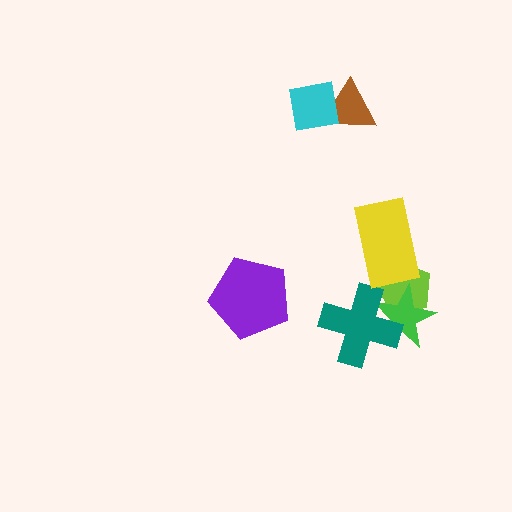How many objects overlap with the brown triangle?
1 object overlaps with the brown triangle.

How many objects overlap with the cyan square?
1 object overlaps with the cyan square.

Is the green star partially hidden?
Yes, it is partially covered by another shape.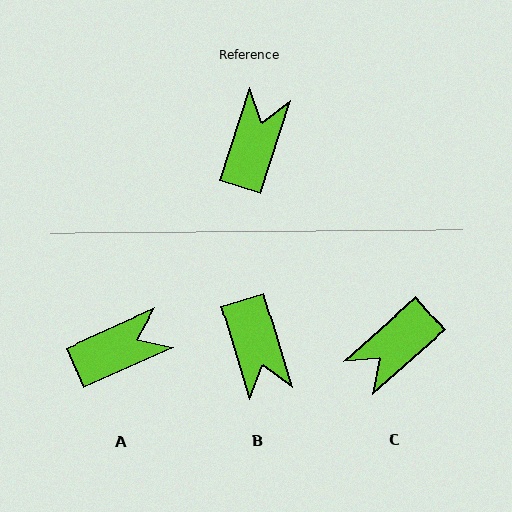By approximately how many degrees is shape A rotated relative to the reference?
Approximately 48 degrees clockwise.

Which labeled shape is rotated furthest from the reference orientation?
C, about 149 degrees away.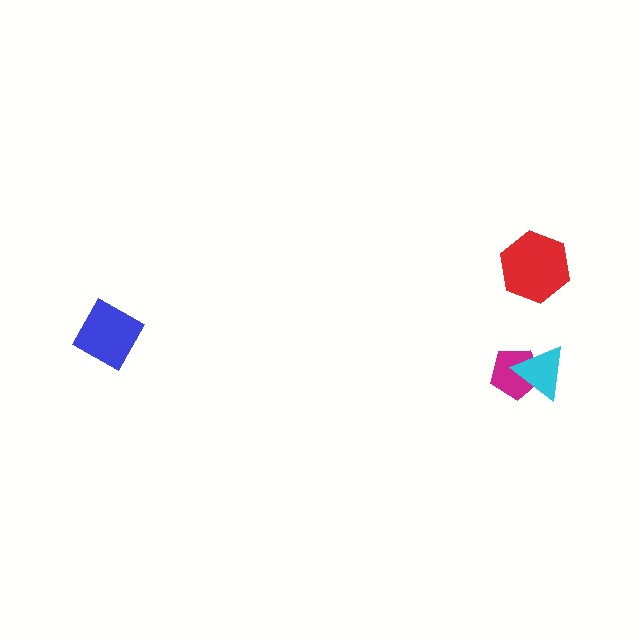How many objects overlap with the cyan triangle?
1 object overlaps with the cyan triangle.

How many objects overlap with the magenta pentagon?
1 object overlaps with the magenta pentagon.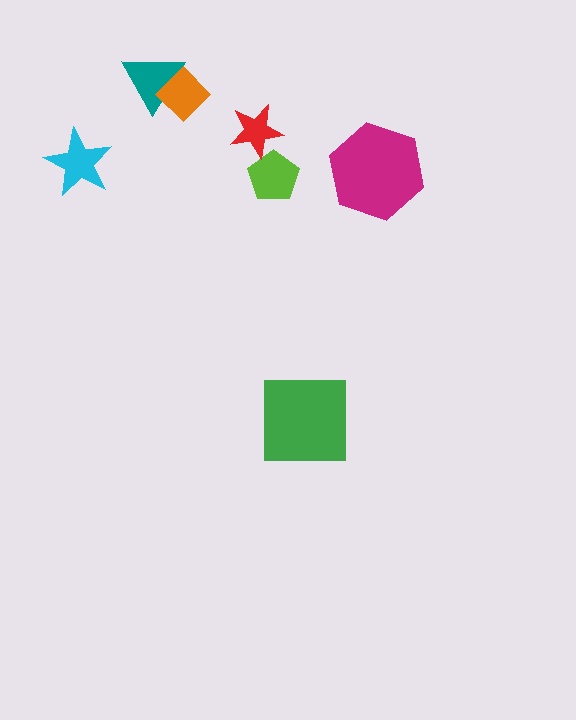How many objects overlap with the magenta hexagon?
0 objects overlap with the magenta hexagon.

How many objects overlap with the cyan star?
0 objects overlap with the cyan star.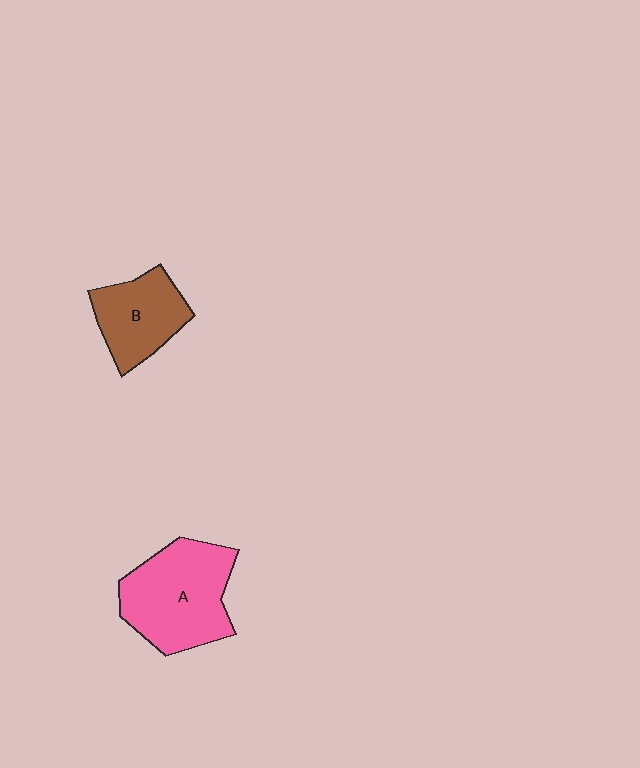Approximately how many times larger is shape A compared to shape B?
Approximately 1.5 times.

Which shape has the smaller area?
Shape B (brown).